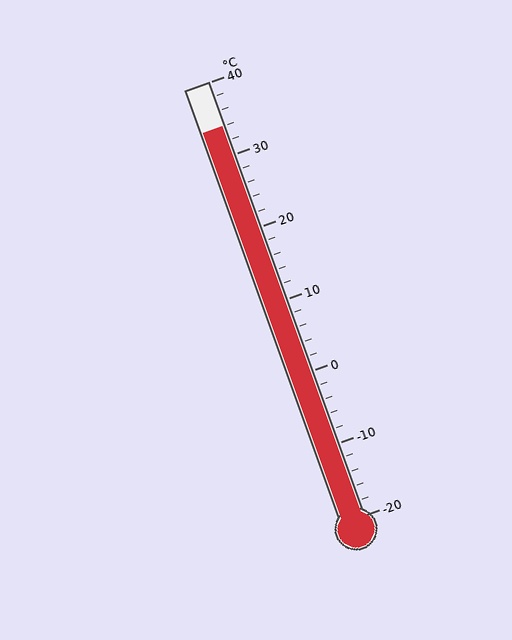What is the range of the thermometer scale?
The thermometer scale ranges from -20°C to 40°C.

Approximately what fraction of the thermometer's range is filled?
The thermometer is filled to approximately 90% of its range.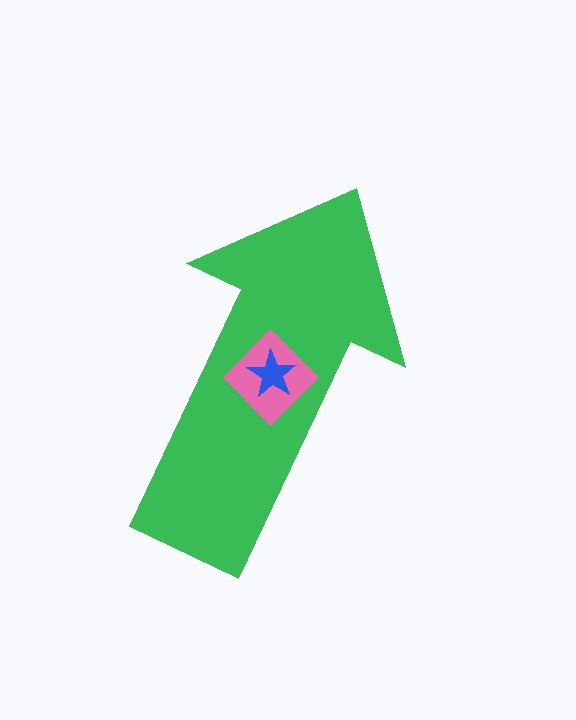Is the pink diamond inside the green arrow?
Yes.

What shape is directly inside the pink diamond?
The blue star.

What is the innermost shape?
The blue star.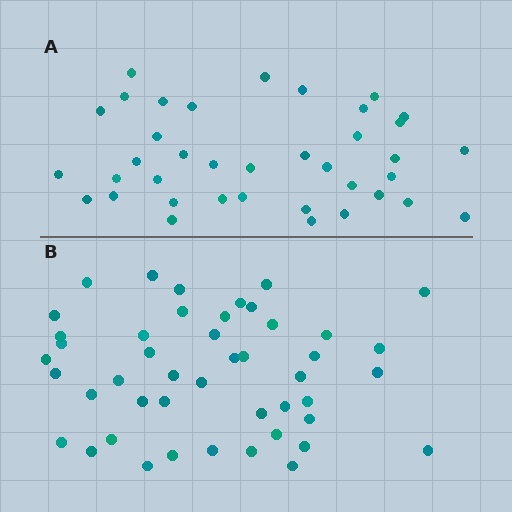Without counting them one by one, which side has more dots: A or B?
Region B (the bottom region) has more dots.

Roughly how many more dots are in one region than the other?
Region B has roughly 8 or so more dots than region A.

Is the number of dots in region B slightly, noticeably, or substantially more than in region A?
Region B has only slightly more — the two regions are fairly close. The ratio is roughly 1.2 to 1.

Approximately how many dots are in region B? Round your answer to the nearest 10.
About 50 dots. (The exact count is 46, which rounds to 50.)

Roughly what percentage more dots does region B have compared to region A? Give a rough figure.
About 20% more.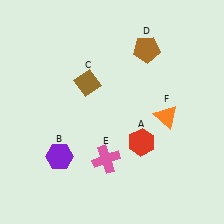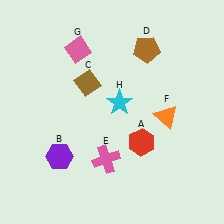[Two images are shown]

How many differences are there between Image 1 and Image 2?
There are 2 differences between the two images.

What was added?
A pink diamond (G), a cyan star (H) were added in Image 2.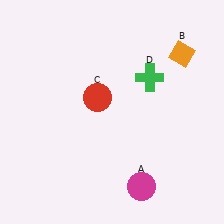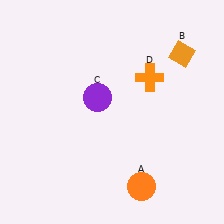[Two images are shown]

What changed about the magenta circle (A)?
In Image 1, A is magenta. In Image 2, it changed to orange.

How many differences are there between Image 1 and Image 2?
There are 3 differences between the two images.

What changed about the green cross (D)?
In Image 1, D is green. In Image 2, it changed to orange.